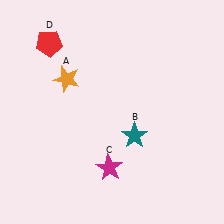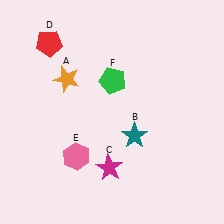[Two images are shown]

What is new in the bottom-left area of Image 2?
A pink hexagon (E) was added in the bottom-left area of Image 2.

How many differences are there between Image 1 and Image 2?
There are 2 differences between the two images.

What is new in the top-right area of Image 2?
A green pentagon (F) was added in the top-right area of Image 2.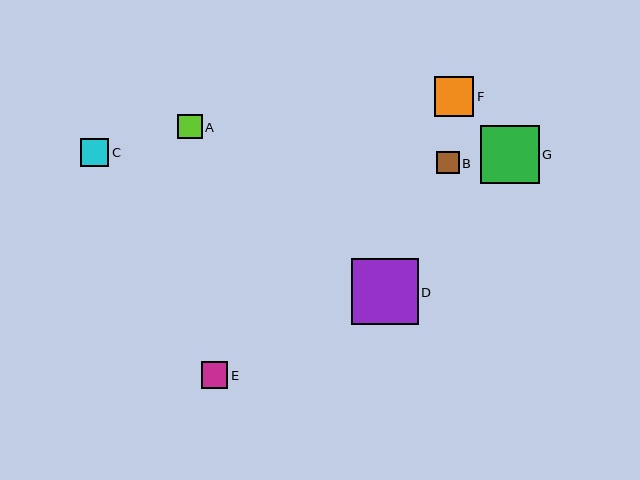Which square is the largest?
Square D is the largest with a size of approximately 67 pixels.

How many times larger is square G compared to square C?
Square G is approximately 2.1 times the size of square C.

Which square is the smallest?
Square B is the smallest with a size of approximately 23 pixels.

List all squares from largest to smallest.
From largest to smallest: D, G, F, C, E, A, B.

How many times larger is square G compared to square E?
Square G is approximately 2.2 times the size of square E.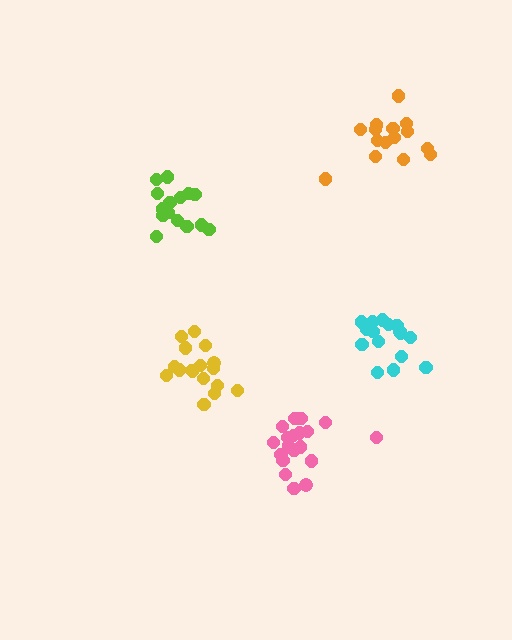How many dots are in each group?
Group 1: 16 dots, Group 2: 16 dots, Group 3: 17 dots, Group 4: 15 dots, Group 5: 20 dots (84 total).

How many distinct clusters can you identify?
There are 5 distinct clusters.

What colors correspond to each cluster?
The clusters are colored: lime, cyan, yellow, orange, pink.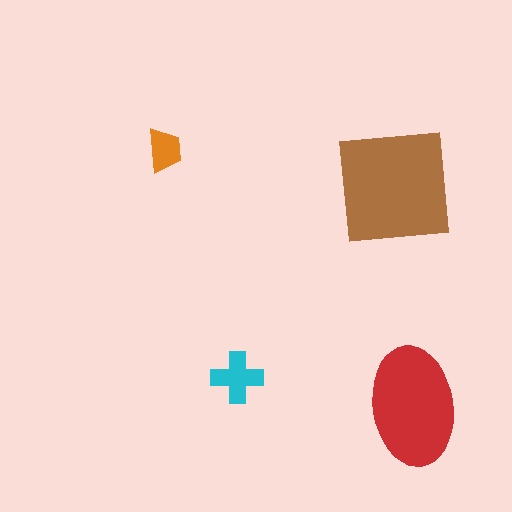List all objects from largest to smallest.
The brown square, the red ellipse, the cyan cross, the orange trapezoid.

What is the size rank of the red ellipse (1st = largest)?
2nd.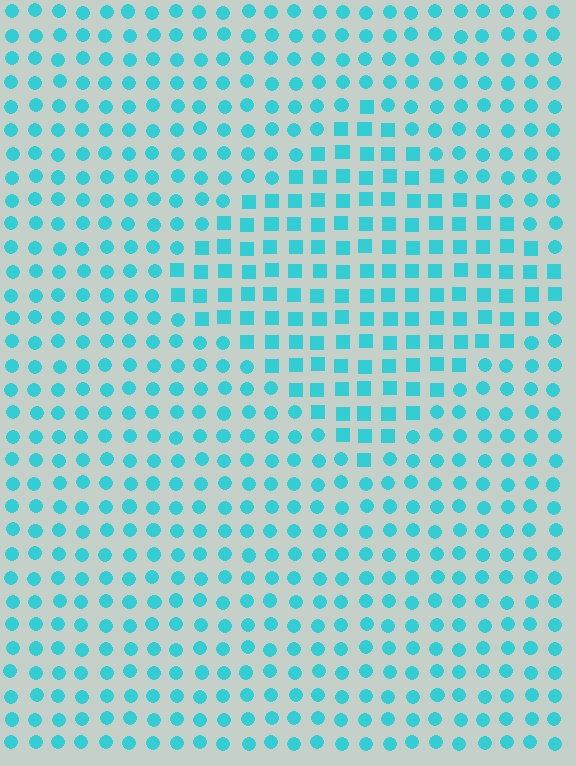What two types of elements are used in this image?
The image uses squares inside the diamond region and circles outside it.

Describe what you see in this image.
The image is filled with small cyan elements arranged in a uniform grid. A diamond-shaped region contains squares, while the surrounding area contains circles. The boundary is defined purely by the change in element shape.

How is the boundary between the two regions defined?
The boundary is defined by a change in element shape: squares inside vs. circles outside. All elements share the same color and spacing.